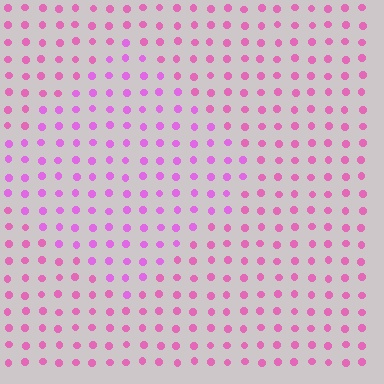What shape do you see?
I see a diamond.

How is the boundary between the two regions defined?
The boundary is defined purely by a slight shift in hue (about 23 degrees). Spacing, size, and orientation are identical on both sides.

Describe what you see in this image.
The image is filled with small pink elements in a uniform arrangement. A diamond-shaped region is visible where the elements are tinted to a slightly different hue, forming a subtle color boundary.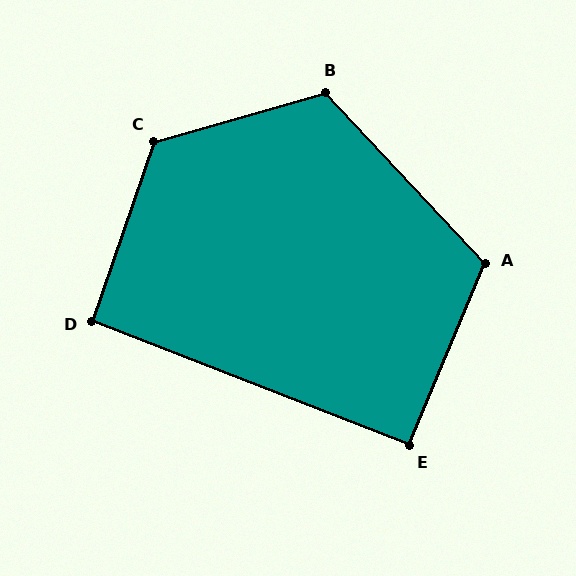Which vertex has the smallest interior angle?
E, at approximately 91 degrees.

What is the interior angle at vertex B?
Approximately 117 degrees (obtuse).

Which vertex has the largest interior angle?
C, at approximately 125 degrees.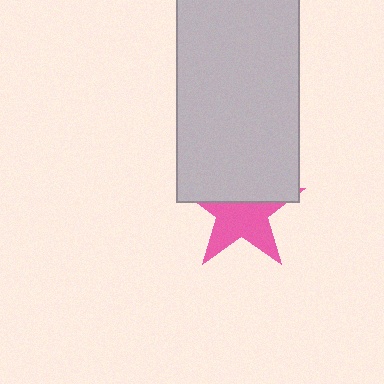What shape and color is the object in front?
The object in front is a light gray rectangle.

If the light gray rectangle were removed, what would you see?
You would see the complete pink star.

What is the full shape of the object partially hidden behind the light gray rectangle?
The partially hidden object is a pink star.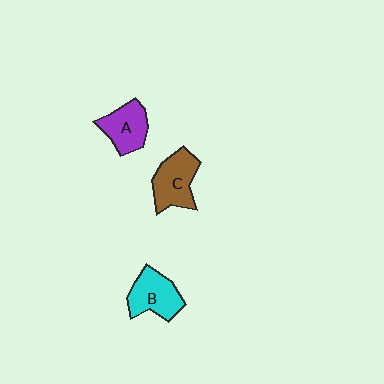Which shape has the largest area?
Shape C (brown).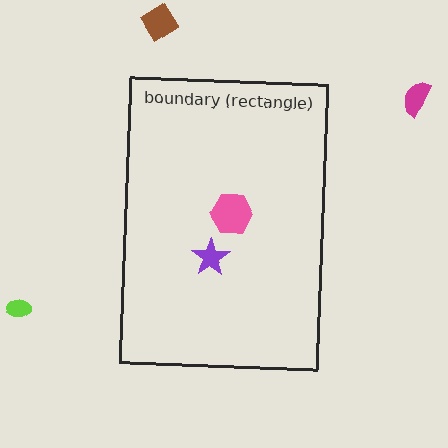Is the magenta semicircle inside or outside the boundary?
Outside.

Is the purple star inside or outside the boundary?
Inside.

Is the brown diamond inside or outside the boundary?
Outside.